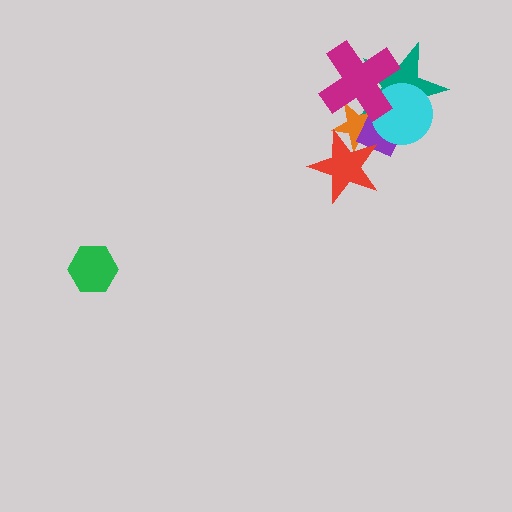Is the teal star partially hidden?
Yes, it is partially covered by another shape.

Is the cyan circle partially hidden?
Yes, it is partially covered by another shape.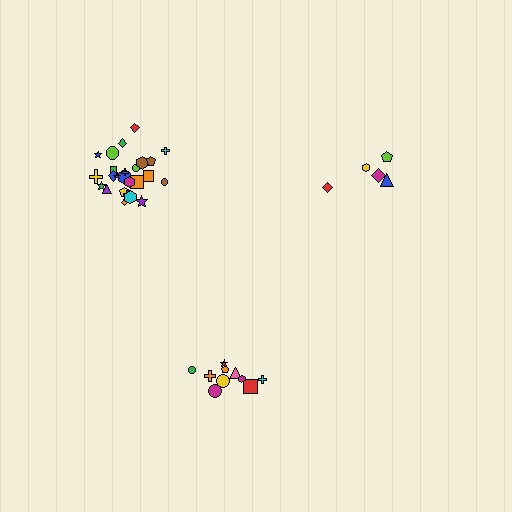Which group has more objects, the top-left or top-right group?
The top-left group.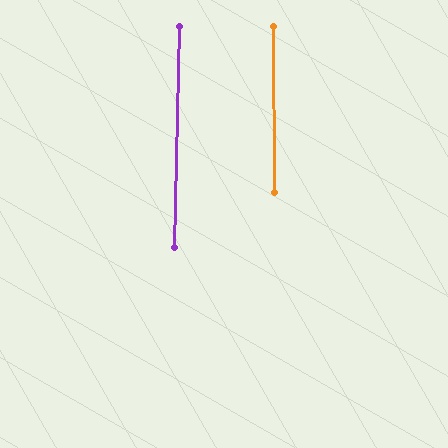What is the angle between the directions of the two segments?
Approximately 2 degrees.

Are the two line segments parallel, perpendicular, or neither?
Parallel — their directions differ by only 1.8°.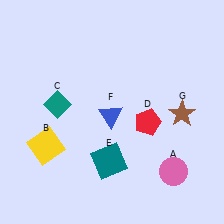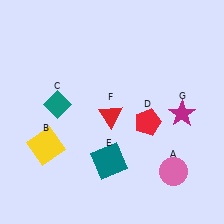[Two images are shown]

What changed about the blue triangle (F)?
In Image 1, F is blue. In Image 2, it changed to red.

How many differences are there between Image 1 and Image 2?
There are 2 differences between the two images.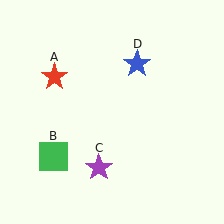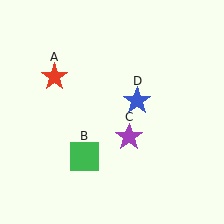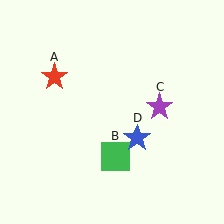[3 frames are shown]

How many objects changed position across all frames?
3 objects changed position: green square (object B), purple star (object C), blue star (object D).